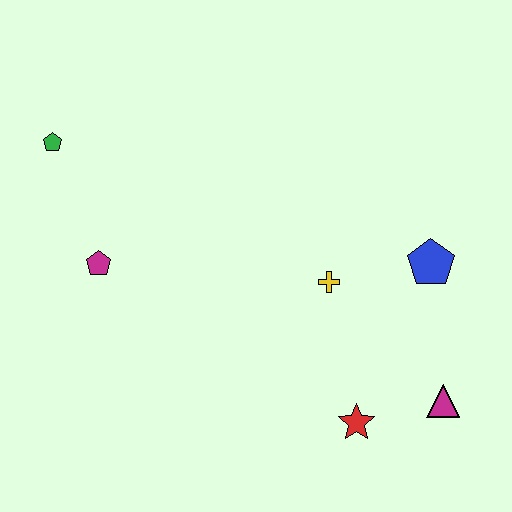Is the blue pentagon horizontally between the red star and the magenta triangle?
Yes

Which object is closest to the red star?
The magenta triangle is closest to the red star.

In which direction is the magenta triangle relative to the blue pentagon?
The magenta triangle is below the blue pentagon.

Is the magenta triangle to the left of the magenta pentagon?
No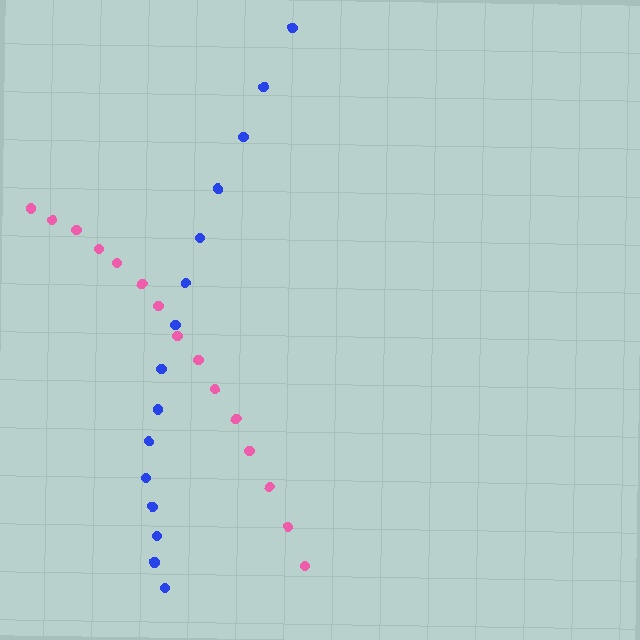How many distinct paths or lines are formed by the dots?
There are 2 distinct paths.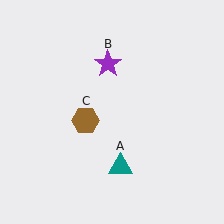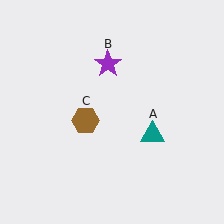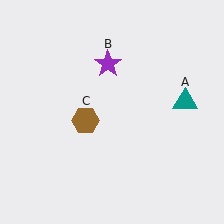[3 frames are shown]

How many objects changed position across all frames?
1 object changed position: teal triangle (object A).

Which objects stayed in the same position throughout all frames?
Purple star (object B) and brown hexagon (object C) remained stationary.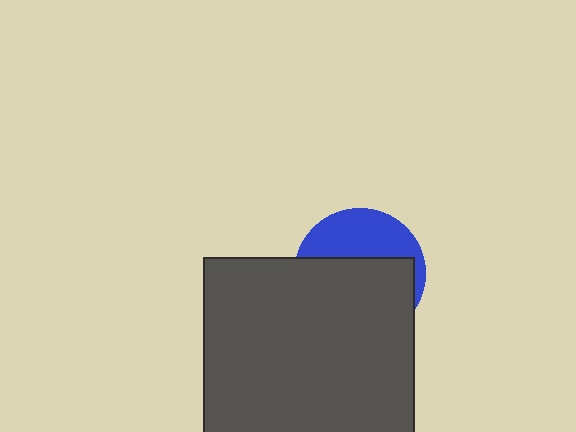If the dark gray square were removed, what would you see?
You would see the complete blue circle.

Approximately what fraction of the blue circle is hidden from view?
Roughly 62% of the blue circle is hidden behind the dark gray square.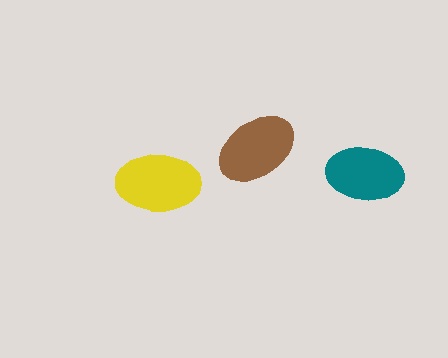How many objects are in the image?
There are 3 objects in the image.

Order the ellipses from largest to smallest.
the yellow one, the brown one, the teal one.